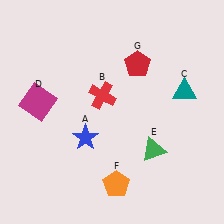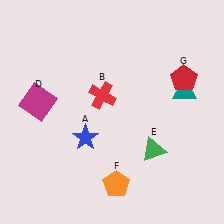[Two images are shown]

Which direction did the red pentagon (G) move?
The red pentagon (G) moved right.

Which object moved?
The red pentagon (G) moved right.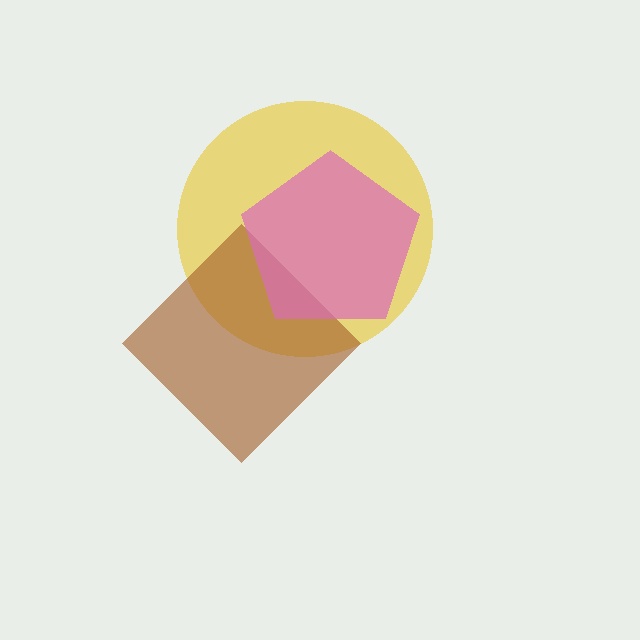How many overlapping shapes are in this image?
There are 3 overlapping shapes in the image.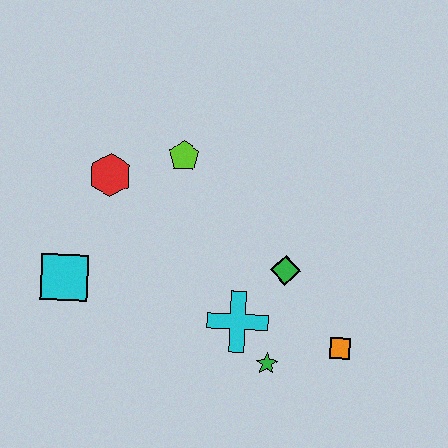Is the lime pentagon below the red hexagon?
No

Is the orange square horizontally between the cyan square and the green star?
No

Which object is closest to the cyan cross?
The green star is closest to the cyan cross.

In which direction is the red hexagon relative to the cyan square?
The red hexagon is above the cyan square.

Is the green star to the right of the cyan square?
Yes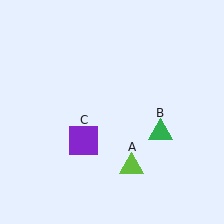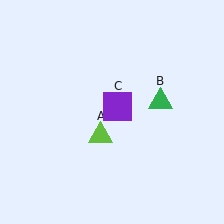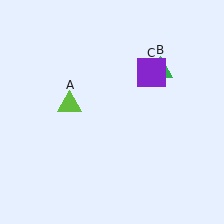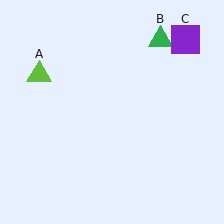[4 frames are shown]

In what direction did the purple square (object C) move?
The purple square (object C) moved up and to the right.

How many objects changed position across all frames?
3 objects changed position: lime triangle (object A), green triangle (object B), purple square (object C).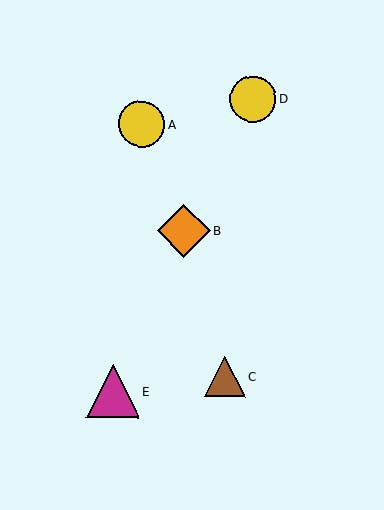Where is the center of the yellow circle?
The center of the yellow circle is at (253, 99).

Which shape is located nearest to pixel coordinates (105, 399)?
The magenta triangle (labeled E) at (113, 391) is nearest to that location.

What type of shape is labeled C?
Shape C is a brown triangle.